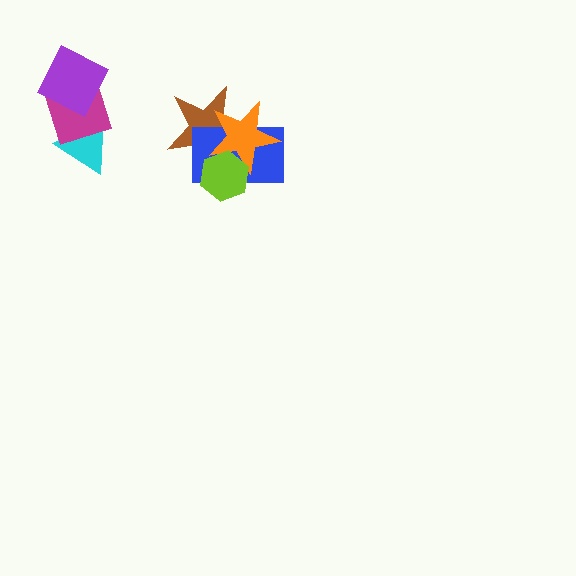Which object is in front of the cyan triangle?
The magenta diamond is in front of the cyan triangle.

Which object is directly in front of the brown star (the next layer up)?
The blue rectangle is directly in front of the brown star.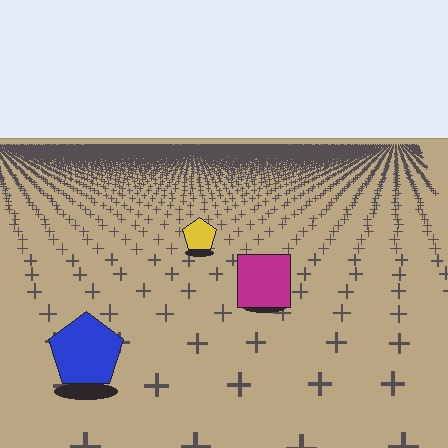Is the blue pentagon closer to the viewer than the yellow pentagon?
Yes. The blue pentagon is closer — you can tell from the texture gradient: the ground texture is coarser near it.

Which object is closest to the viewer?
The blue pentagon is closest. The texture marks near it are larger and more spread out.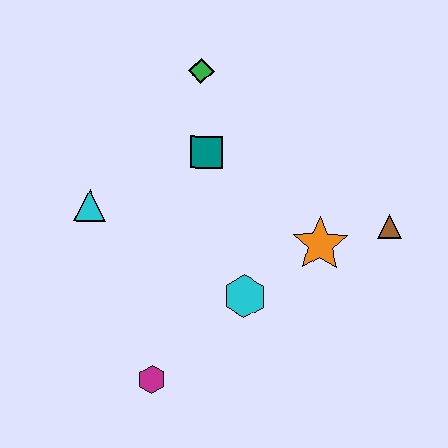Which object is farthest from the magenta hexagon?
The green diamond is farthest from the magenta hexagon.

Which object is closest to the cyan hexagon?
The orange star is closest to the cyan hexagon.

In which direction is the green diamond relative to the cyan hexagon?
The green diamond is above the cyan hexagon.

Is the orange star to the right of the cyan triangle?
Yes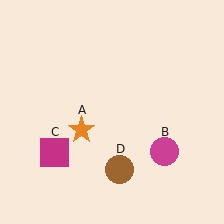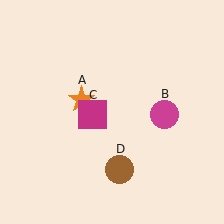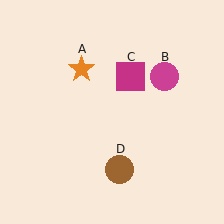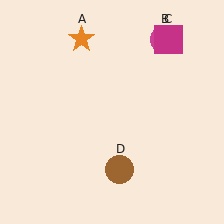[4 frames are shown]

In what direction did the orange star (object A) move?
The orange star (object A) moved up.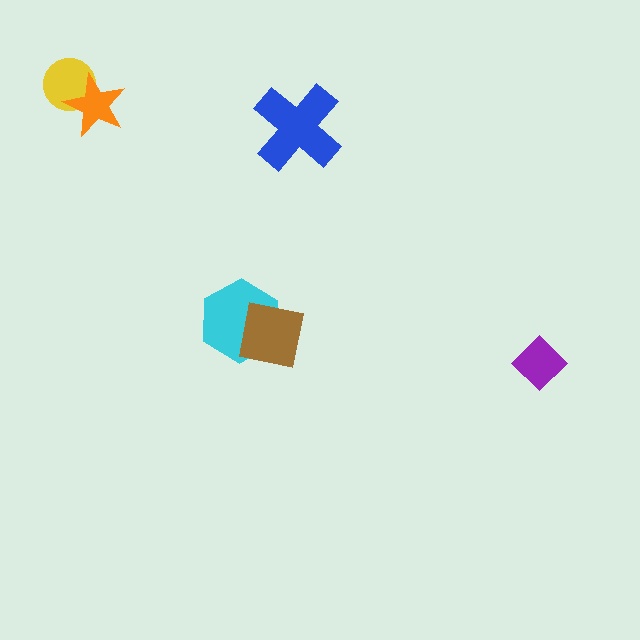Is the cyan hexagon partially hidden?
Yes, it is partially covered by another shape.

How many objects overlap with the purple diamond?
0 objects overlap with the purple diamond.